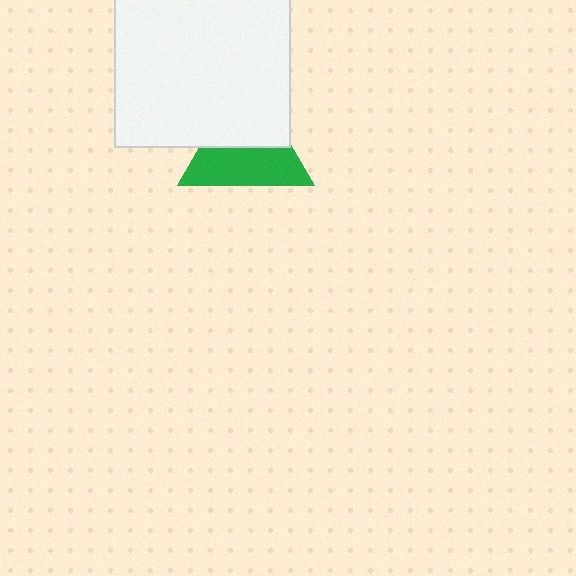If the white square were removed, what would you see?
You would see the complete green triangle.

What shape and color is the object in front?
The object in front is a white square.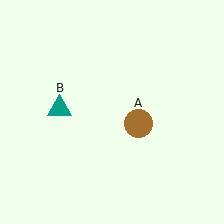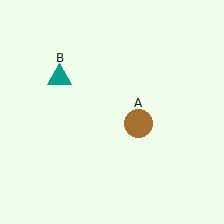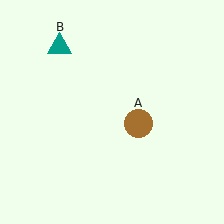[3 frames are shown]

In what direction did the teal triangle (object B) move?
The teal triangle (object B) moved up.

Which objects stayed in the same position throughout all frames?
Brown circle (object A) remained stationary.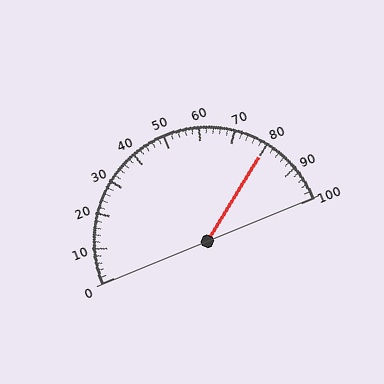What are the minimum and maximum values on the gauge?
The gauge ranges from 0 to 100.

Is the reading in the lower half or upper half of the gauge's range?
The reading is in the upper half of the range (0 to 100).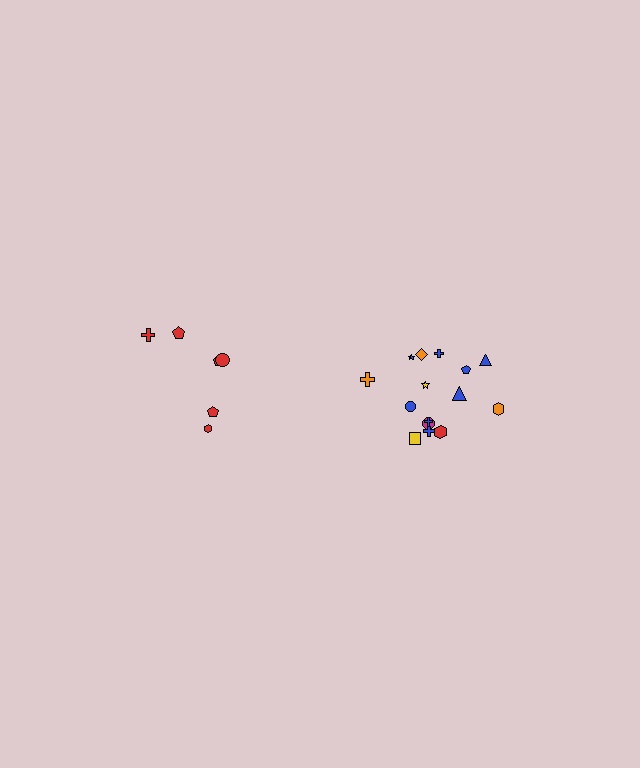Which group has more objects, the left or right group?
The right group.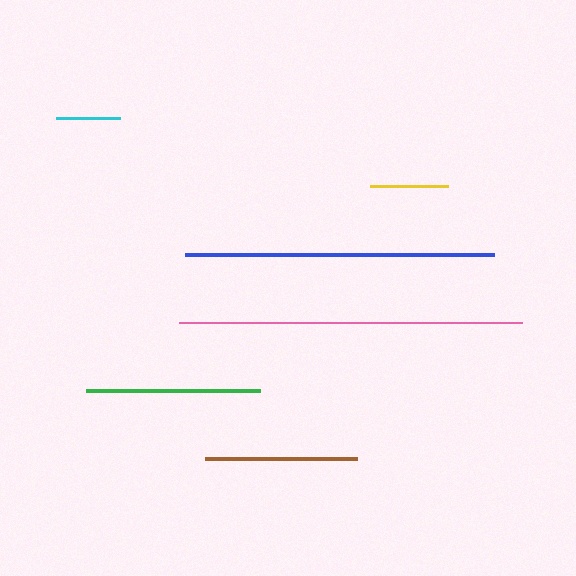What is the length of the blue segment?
The blue segment is approximately 309 pixels long.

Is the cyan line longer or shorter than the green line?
The green line is longer than the cyan line.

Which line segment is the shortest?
The cyan line is the shortest at approximately 65 pixels.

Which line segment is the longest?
The pink line is the longest at approximately 343 pixels.